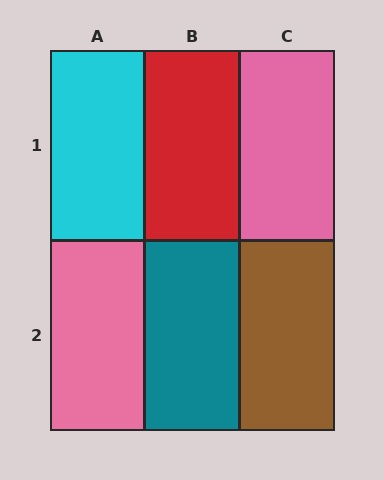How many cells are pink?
2 cells are pink.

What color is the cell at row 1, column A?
Cyan.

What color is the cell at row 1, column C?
Pink.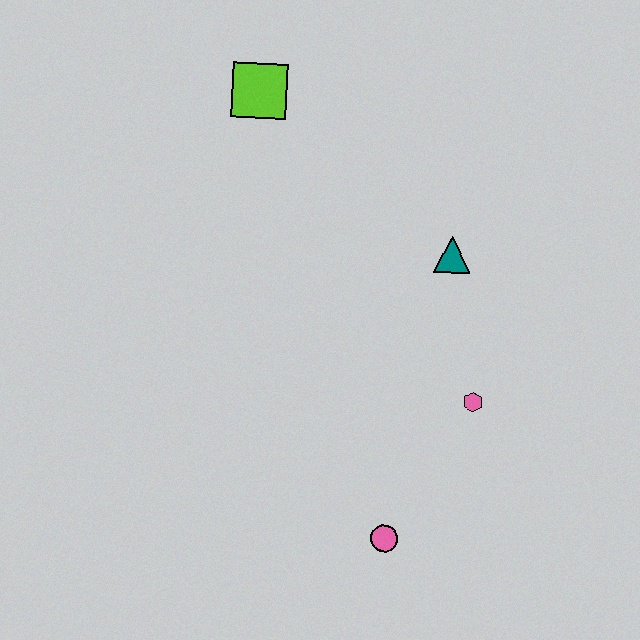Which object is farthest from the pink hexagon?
The lime square is farthest from the pink hexagon.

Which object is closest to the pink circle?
The pink hexagon is closest to the pink circle.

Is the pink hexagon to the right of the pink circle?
Yes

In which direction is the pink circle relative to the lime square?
The pink circle is below the lime square.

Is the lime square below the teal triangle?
No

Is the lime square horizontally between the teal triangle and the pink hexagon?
No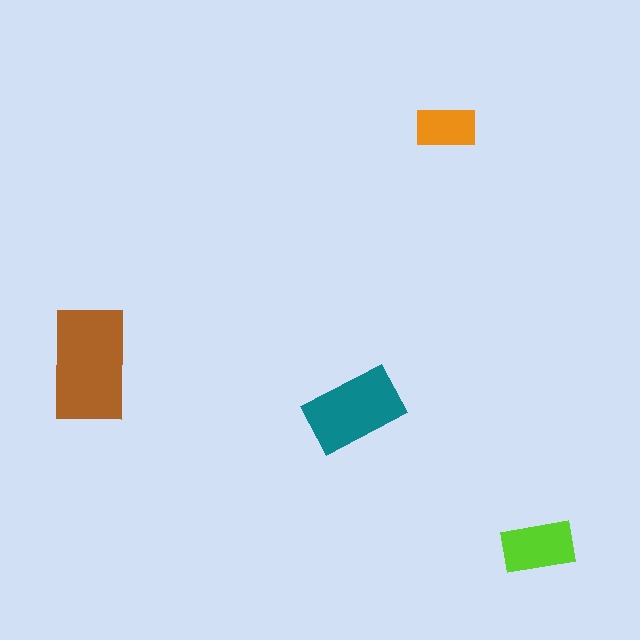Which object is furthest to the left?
The brown rectangle is leftmost.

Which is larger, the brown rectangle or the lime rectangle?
The brown one.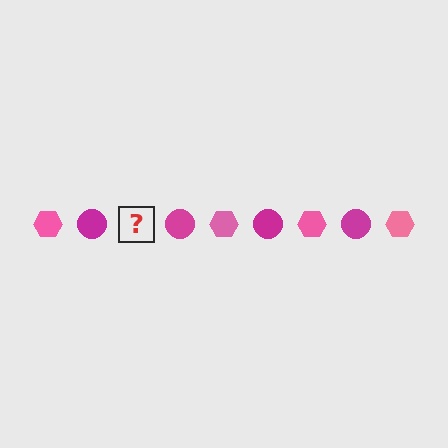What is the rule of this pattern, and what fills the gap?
The rule is that the pattern alternates between pink hexagon and magenta circle. The gap should be filled with a pink hexagon.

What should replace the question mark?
The question mark should be replaced with a pink hexagon.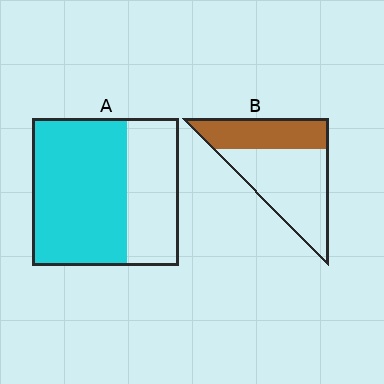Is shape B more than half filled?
No.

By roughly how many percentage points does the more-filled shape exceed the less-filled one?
By roughly 25 percentage points (A over B).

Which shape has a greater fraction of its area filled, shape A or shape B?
Shape A.